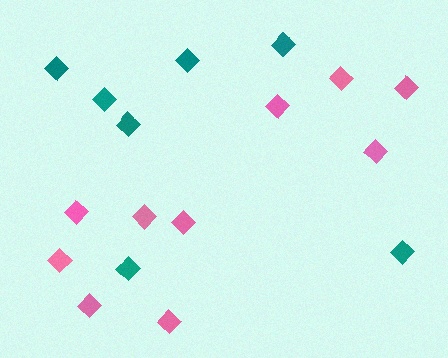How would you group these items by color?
There are 2 groups: one group of teal diamonds (7) and one group of pink diamonds (10).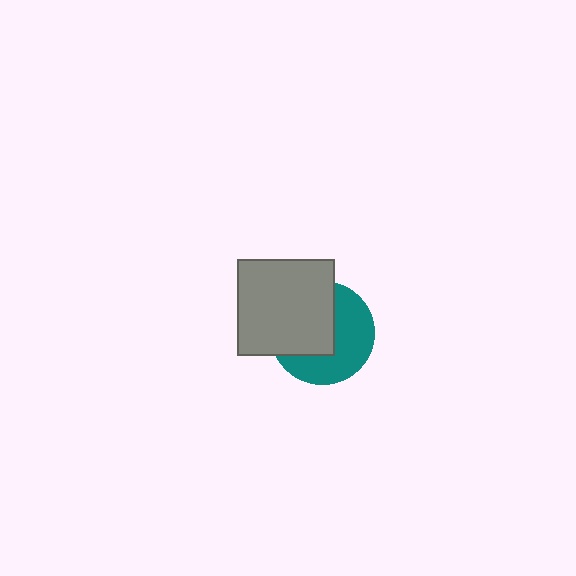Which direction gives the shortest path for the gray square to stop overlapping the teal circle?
Moving toward the upper-left gives the shortest separation.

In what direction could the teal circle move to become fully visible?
The teal circle could move toward the lower-right. That would shift it out from behind the gray square entirely.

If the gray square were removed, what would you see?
You would see the complete teal circle.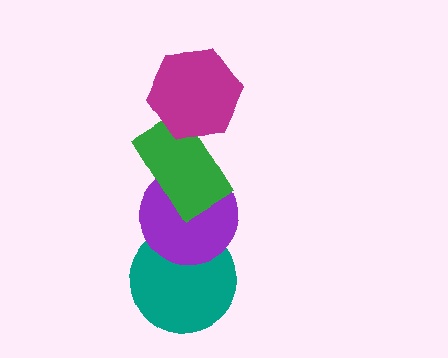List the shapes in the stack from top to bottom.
From top to bottom: the magenta hexagon, the green rectangle, the purple circle, the teal circle.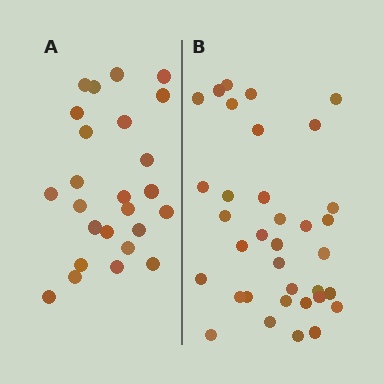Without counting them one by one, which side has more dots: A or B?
Region B (the right region) has more dots.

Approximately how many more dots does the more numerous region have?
Region B has roughly 10 or so more dots than region A.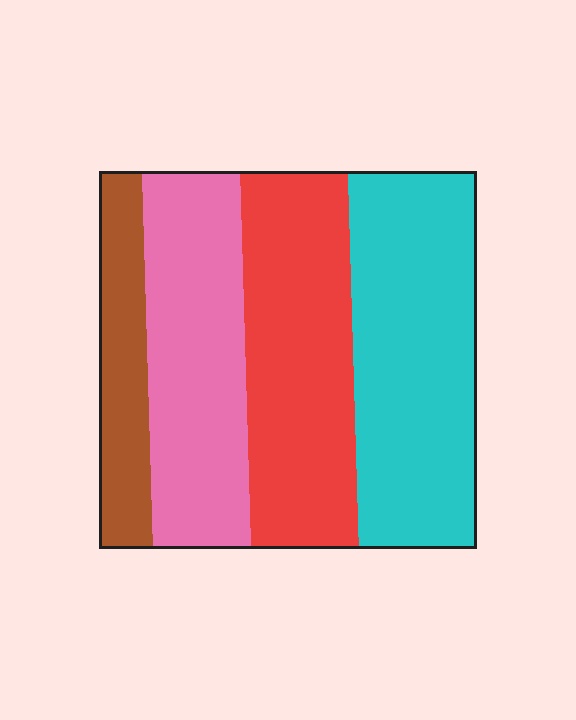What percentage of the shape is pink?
Pink takes up between a quarter and a half of the shape.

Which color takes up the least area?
Brown, at roughly 15%.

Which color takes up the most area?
Cyan, at roughly 35%.